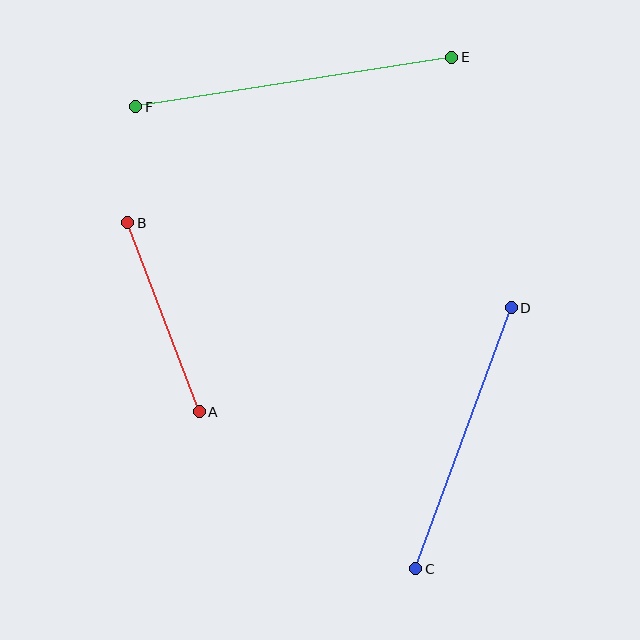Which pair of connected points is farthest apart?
Points E and F are farthest apart.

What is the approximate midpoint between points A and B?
The midpoint is at approximately (163, 317) pixels.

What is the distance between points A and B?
The distance is approximately 202 pixels.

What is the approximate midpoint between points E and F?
The midpoint is at approximately (294, 82) pixels.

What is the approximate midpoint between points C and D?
The midpoint is at approximately (463, 438) pixels.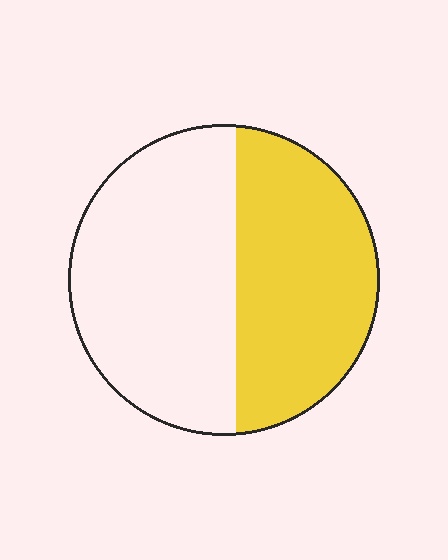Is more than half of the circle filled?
No.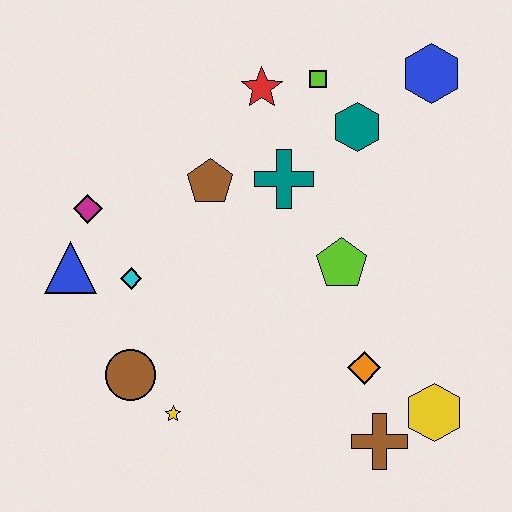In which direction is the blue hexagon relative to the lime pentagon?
The blue hexagon is above the lime pentagon.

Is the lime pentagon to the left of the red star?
No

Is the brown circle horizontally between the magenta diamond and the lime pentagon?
Yes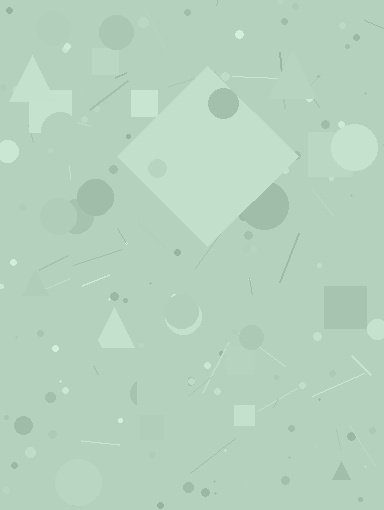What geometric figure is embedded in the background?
A diamond is embedded in the background.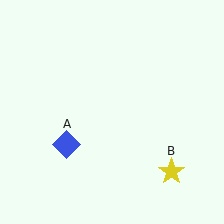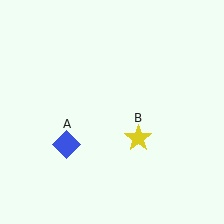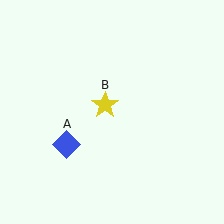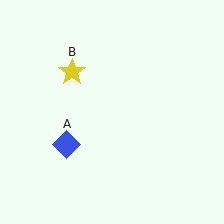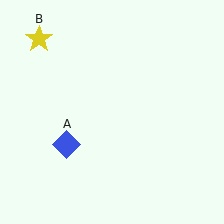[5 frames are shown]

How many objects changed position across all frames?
1 object changed position: yellow star (object B).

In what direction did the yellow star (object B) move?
The yellow star (object B) moved up and to the left.